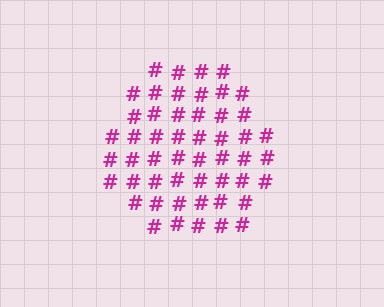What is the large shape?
The large shape is a hexagon.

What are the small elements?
The small elements are hash symbols.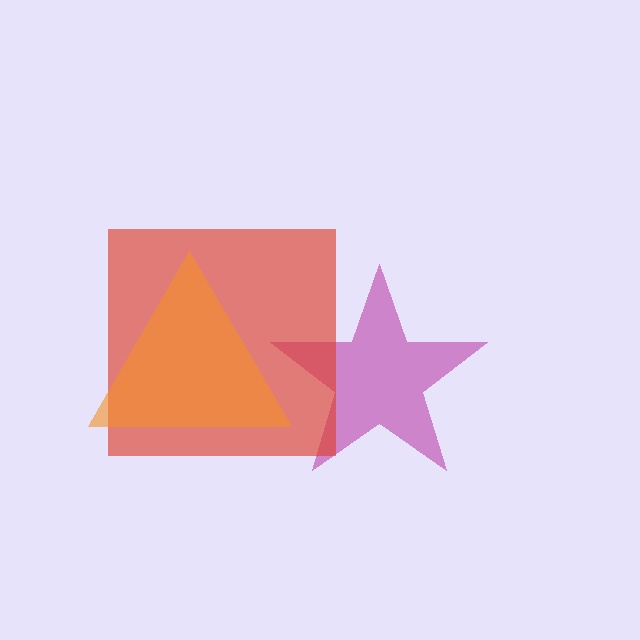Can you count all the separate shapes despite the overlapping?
Yes, there are 3 separate shapes.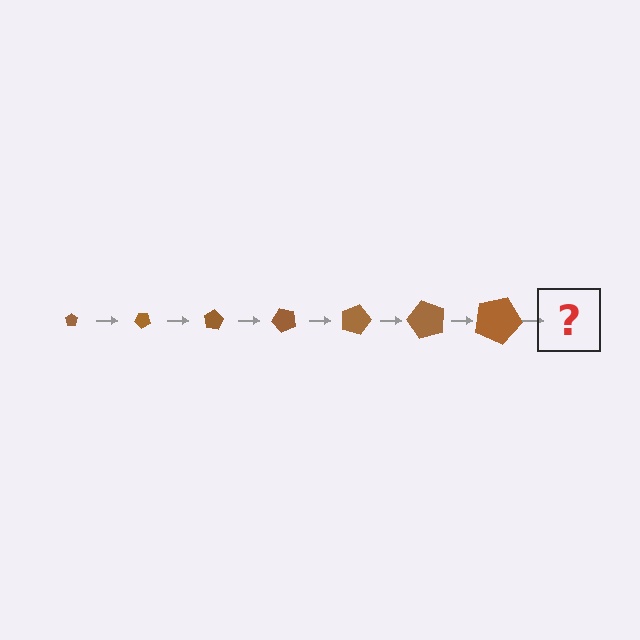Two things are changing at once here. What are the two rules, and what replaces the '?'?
The two rules are that the pentagon grows larger each step and it rotates 40 degrees each step. The '?' should be a pentagon, larger than the previous one and rotated 280 degrees from the start.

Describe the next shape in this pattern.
It should be a pentagon, larger than the previous one and rotated 280 degrees from the start.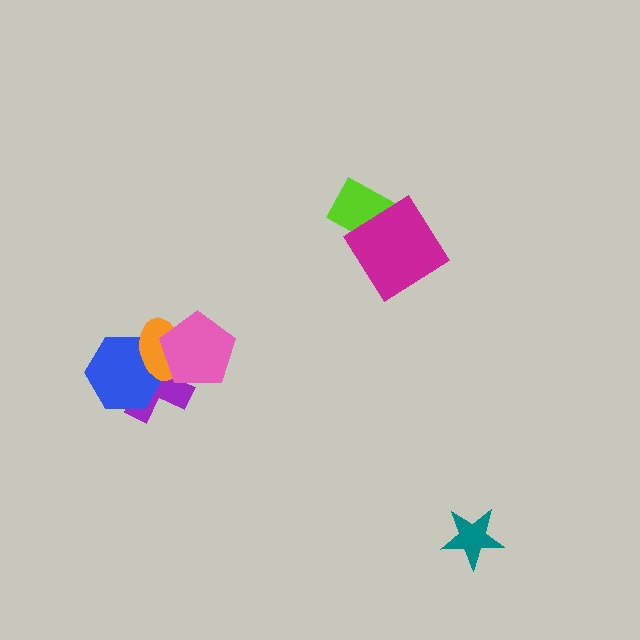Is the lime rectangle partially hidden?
Yes, it is partially covered by another shape.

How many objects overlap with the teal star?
0 objects overlap with the teal star.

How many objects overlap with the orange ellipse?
3 objects overlap with the orange ellipse.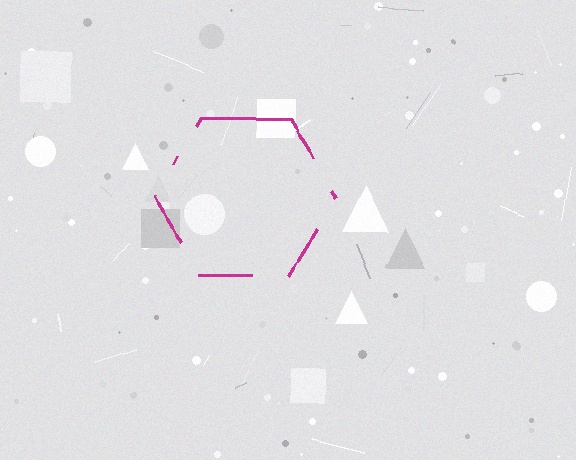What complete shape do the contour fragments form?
The contour fragments form a hexagon.